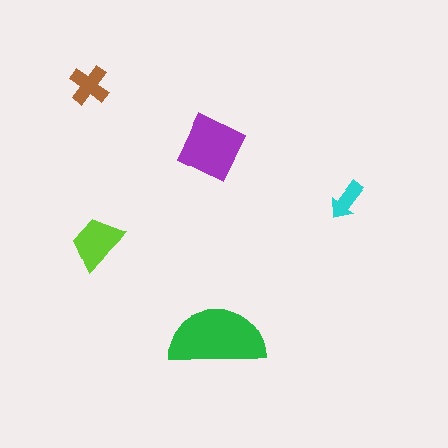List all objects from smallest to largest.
The cyan arrow, the brown cross, the lime trapezoid, the purple diamond, the green semicircle.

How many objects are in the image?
There are 5 objects in the image.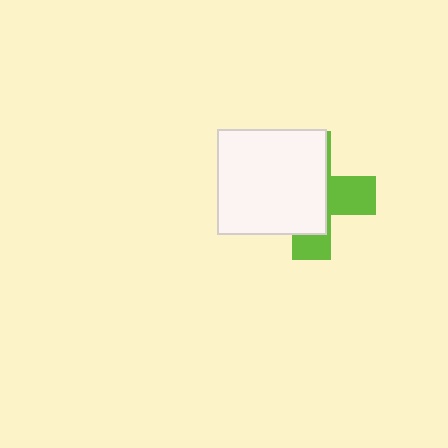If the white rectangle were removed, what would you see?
You would see the complete lime cross.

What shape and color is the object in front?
The object in front is a white rectangle.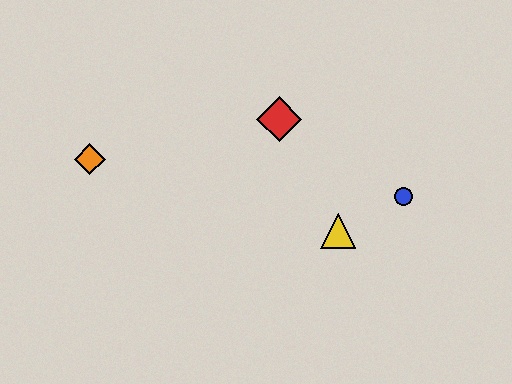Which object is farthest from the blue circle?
The orange diamond is farthest from the blue circle.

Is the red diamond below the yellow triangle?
No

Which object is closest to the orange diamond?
The red diamond is closest to the orange diamond.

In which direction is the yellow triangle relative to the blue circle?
The yellow triangle is to the left of the blue circle.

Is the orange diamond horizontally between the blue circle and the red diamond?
No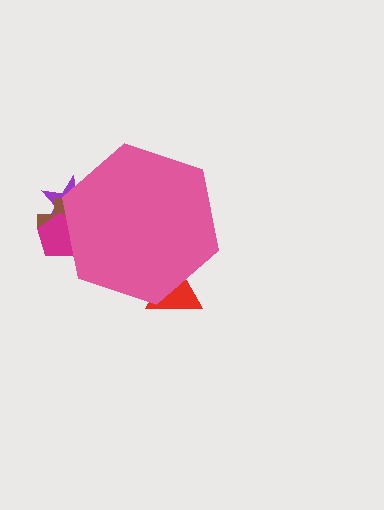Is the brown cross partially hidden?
Yes, the brown cross is partially hidden behind the pink hexagon.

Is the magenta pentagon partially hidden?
Yes, the magenta pentagon is partially hidden behind the pink hexagon.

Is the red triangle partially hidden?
Yes, the red triangle is partially hidden behind the pink hexagon.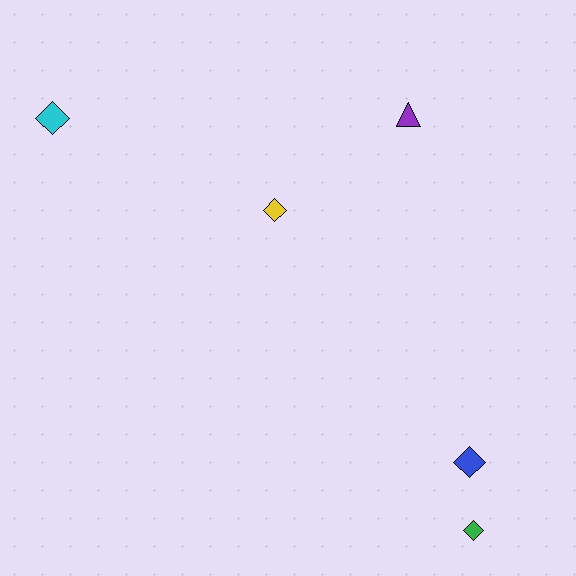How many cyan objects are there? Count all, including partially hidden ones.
There is 1 cyan object.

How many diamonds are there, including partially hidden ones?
There are 4 diamonds.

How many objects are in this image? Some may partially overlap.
There are 5 objects.